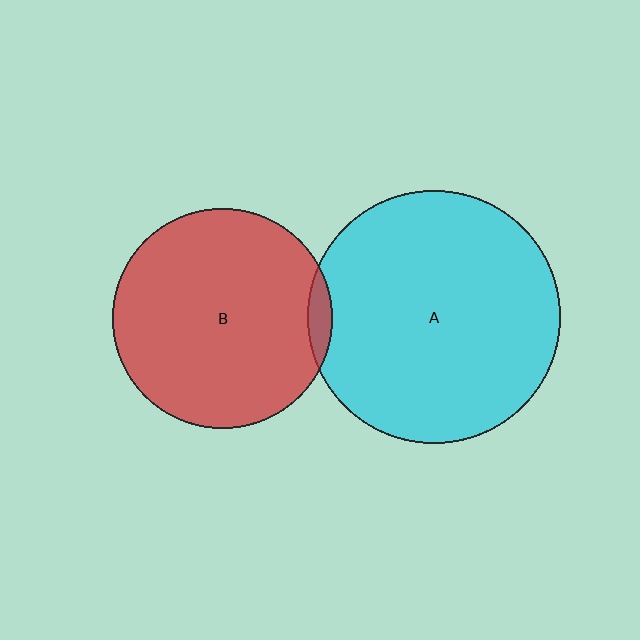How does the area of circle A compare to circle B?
Approximately 1.3 times.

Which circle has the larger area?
Circle A (cyan).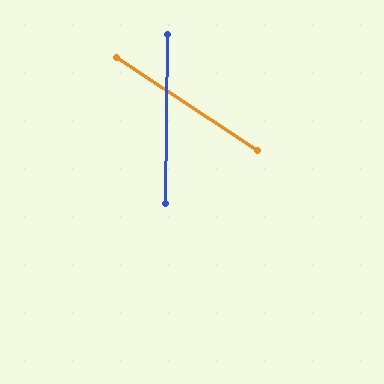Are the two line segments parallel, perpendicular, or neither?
Neither parallel nor perpendicular — they differ by about 57°.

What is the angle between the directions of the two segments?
Approximately 57 degrees.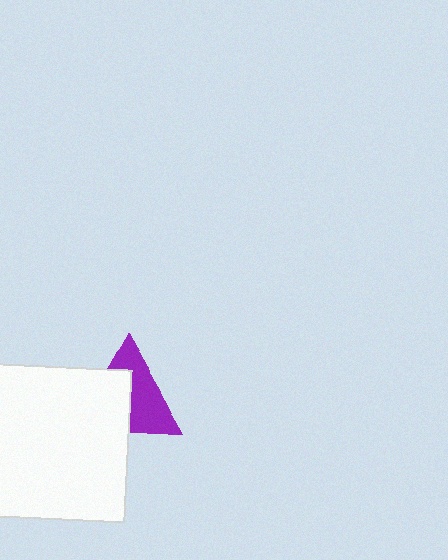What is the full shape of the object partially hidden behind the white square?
The partially hidden object is a purple triangle.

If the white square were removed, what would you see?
You would see the complete purple triangle.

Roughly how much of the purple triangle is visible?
About half of it is visible (roughly 51%).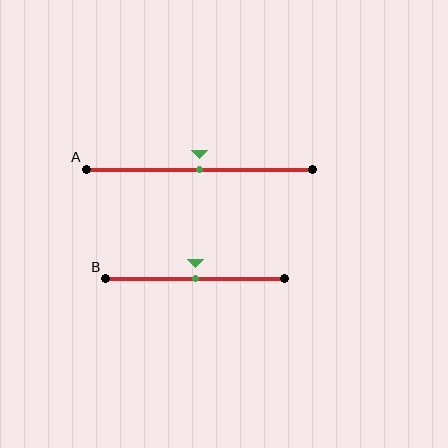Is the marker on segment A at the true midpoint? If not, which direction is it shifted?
Yes, the marker on segment A is at the true midpoint.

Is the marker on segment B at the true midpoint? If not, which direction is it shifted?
Yes, the marker on segment B is at the true midpoint.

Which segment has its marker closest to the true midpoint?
Segment A has its marker closest to the true midpoint.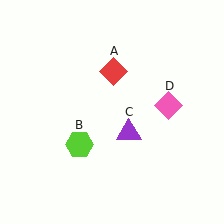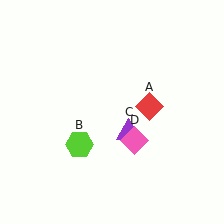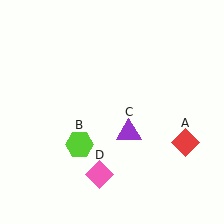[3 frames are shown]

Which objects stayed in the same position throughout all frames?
Lime hexagon (object B) and purple triangle (object C) remained stationary.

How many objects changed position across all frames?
2 objects changed position: red diamond (object A), pink diamond (object D).